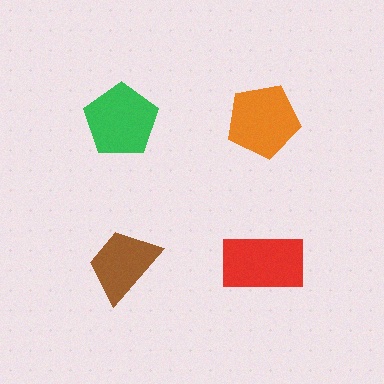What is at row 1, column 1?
A green pentagon.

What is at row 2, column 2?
A red rectangle.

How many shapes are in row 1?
2 shapes.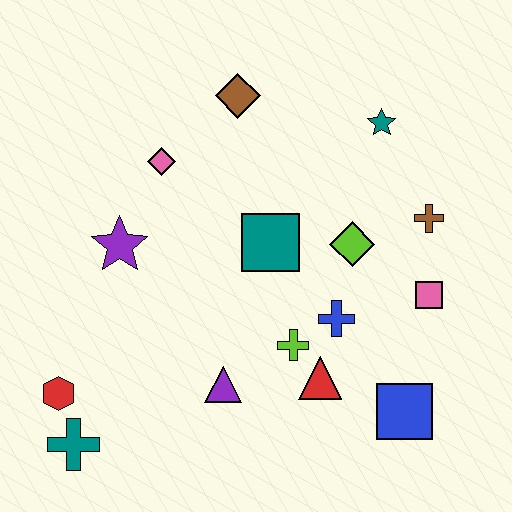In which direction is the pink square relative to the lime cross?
The pink square is to the right of the lime cross.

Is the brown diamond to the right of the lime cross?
No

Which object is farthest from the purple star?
The blue square is farthest from the purple star.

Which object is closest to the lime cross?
The red triangle is closest to the lime cross.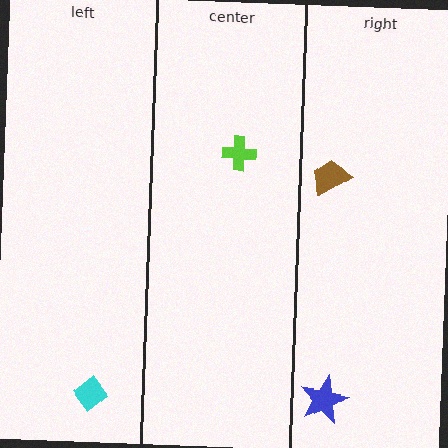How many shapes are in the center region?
1.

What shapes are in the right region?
The blue star, the brown trapezoid.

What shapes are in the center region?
The lime cross.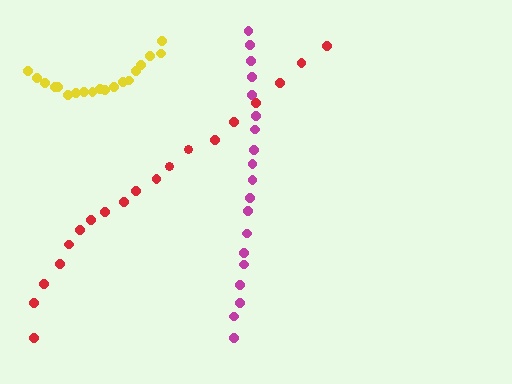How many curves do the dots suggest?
There are 3 distinct paths.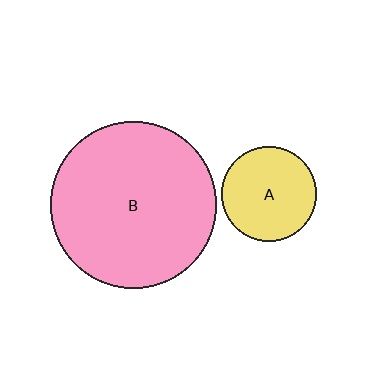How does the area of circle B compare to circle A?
Approximately 3.1 times.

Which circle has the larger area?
Circle B (pink).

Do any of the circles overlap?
No, none of the circles overlap.